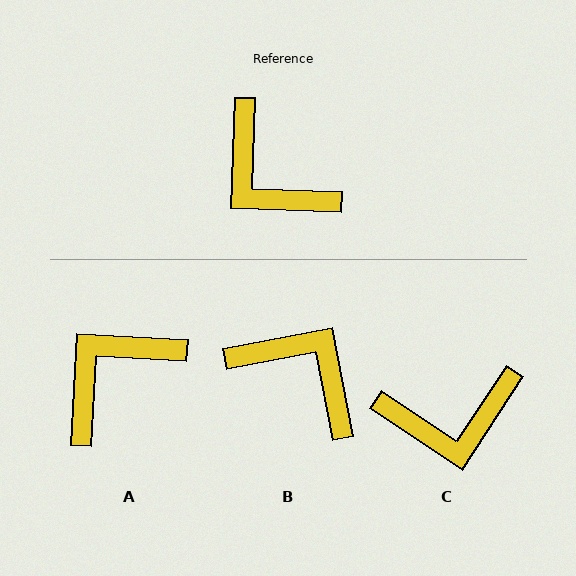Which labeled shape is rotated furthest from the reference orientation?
B, about 167 degrees away.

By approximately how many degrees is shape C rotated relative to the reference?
Approximately 59 degrees counter-clockwise.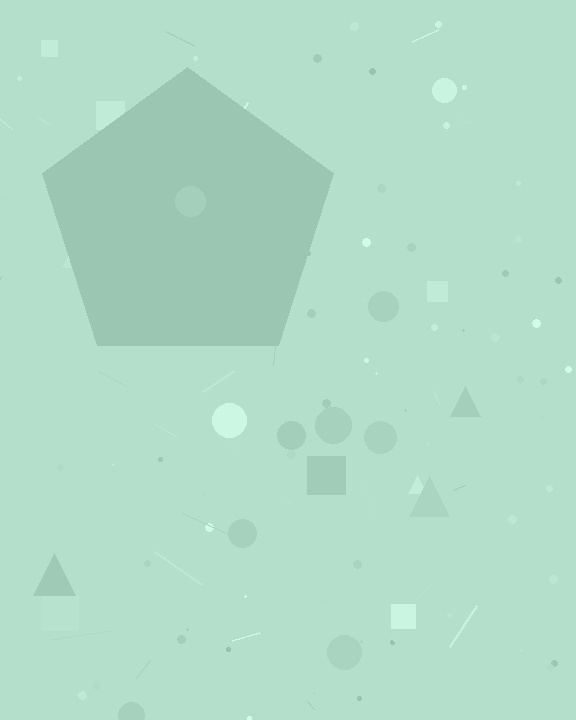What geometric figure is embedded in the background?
A pentagon is embedded in the background.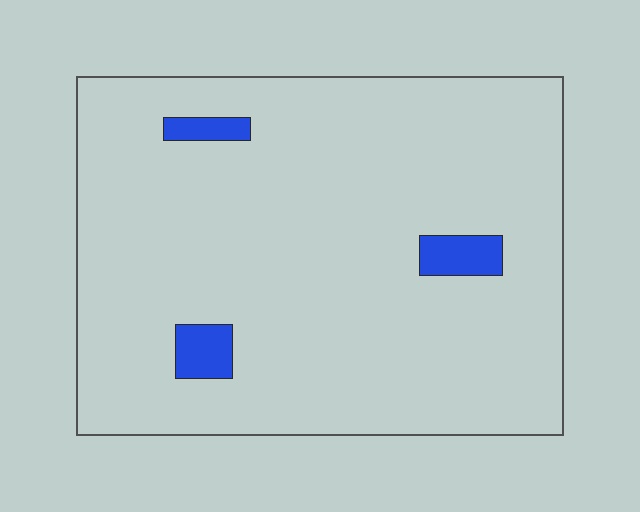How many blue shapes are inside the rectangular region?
3.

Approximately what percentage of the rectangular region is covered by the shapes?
Approximately 5%.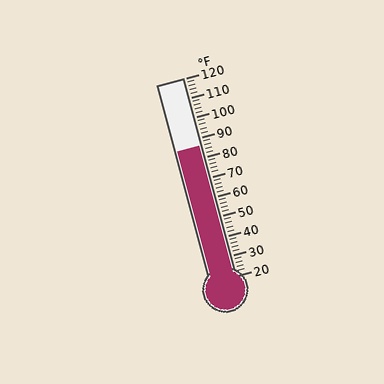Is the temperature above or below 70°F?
The temperature is above 70°F.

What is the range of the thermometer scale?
The thermometer scale ranges from 20°F to 120°F.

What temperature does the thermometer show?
The thermometer shows approximately 86°F.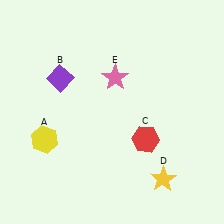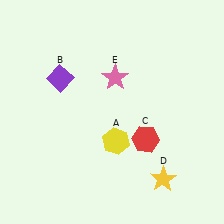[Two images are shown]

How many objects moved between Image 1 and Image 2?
1 object moved between the two images.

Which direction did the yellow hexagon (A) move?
The yellow hexagon (A) moved right.